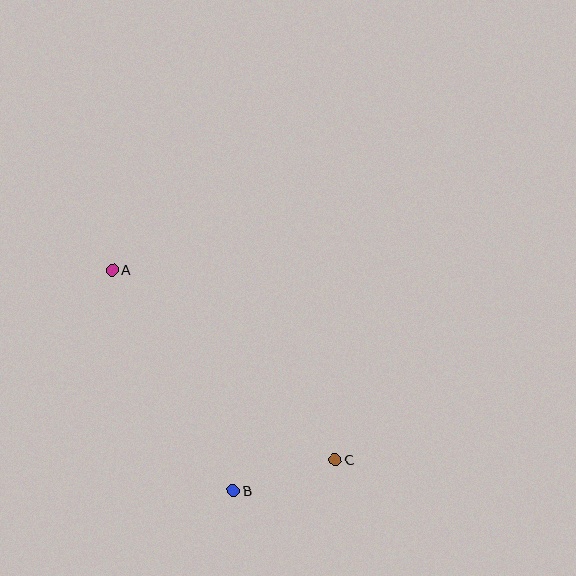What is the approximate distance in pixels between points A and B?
The distance between A and B is approximately 251 pixels.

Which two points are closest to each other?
Points B and C are closest to each other.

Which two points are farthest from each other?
Points A and C are farthest from each other.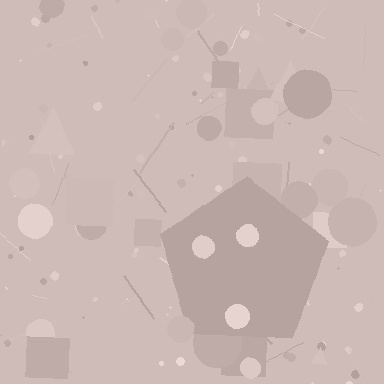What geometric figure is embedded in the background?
A pentagon is embedded in the background.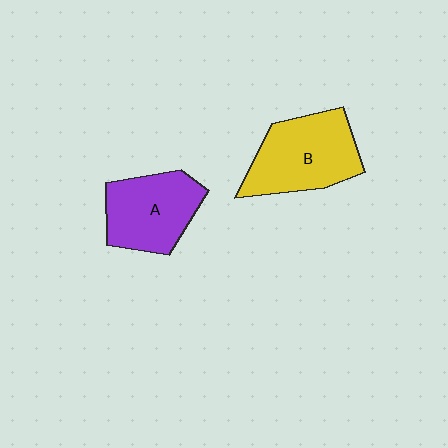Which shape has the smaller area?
Shape A (purple).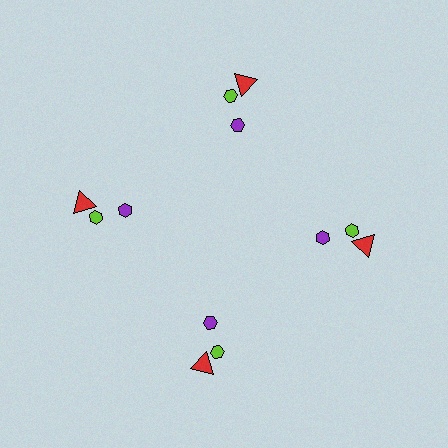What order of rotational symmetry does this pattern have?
This pattern has 4-fold rotational symmetry.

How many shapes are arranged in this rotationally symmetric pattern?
There are 12 shapes, arranged in 4 groups of 3.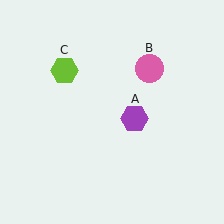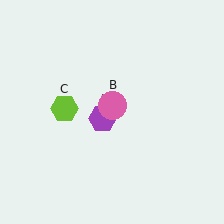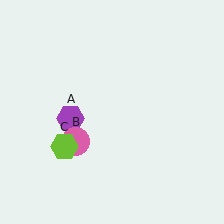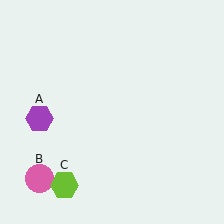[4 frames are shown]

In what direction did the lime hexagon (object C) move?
The lime hexagon (object C) moved down.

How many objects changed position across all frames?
3 objects changed position: purple hexagon (object A), pink circle (object B), lime hexagon (object C).